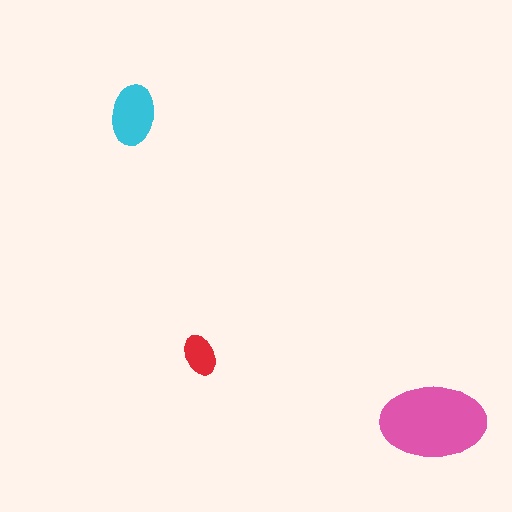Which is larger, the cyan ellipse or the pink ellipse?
The pink one.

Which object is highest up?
The cyan ellipse is topmost.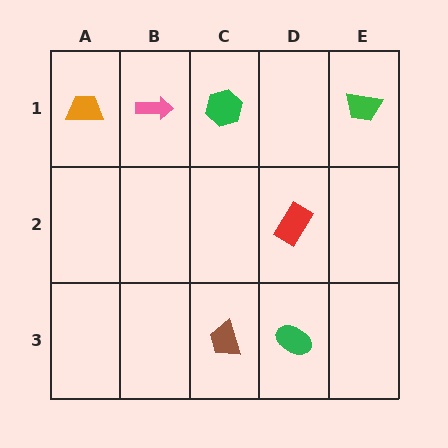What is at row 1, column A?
An orange trapezoid.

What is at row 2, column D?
A red rectangle.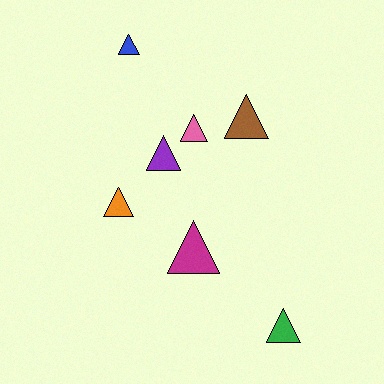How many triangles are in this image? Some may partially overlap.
There are 7 triangles.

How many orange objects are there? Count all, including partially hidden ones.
There is 1 orange object.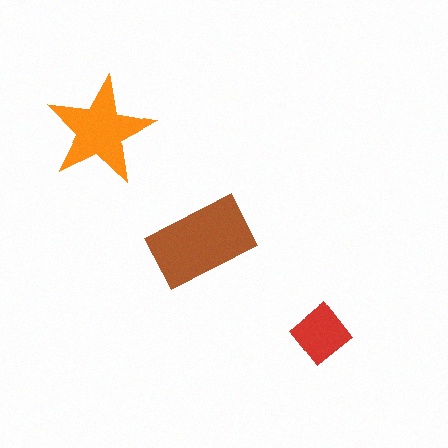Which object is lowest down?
The red diamond is bottommost.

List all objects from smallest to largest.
The red diamond, the orange star, the brown rectangle.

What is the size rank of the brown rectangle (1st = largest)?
1st.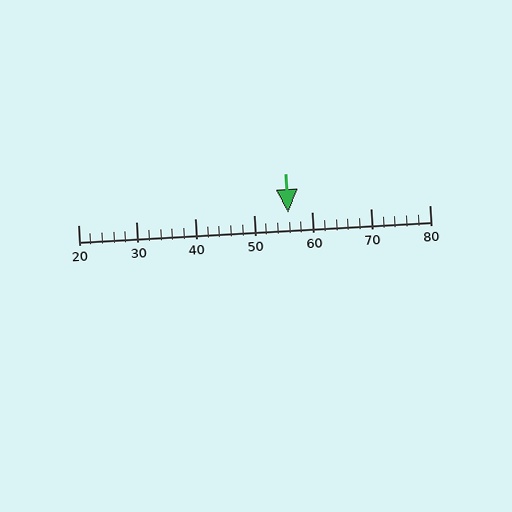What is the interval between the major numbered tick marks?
The major tick marks are spaced 10 units apart.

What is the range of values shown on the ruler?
The ruler shows values from 20 to 80.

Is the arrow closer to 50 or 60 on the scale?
The arrow is closer to 60.